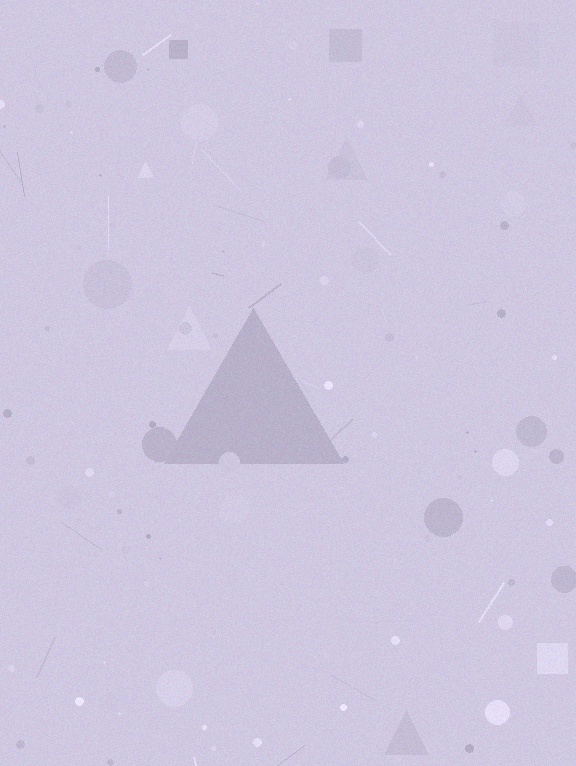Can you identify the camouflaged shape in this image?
The camouflaged shape is a triangle.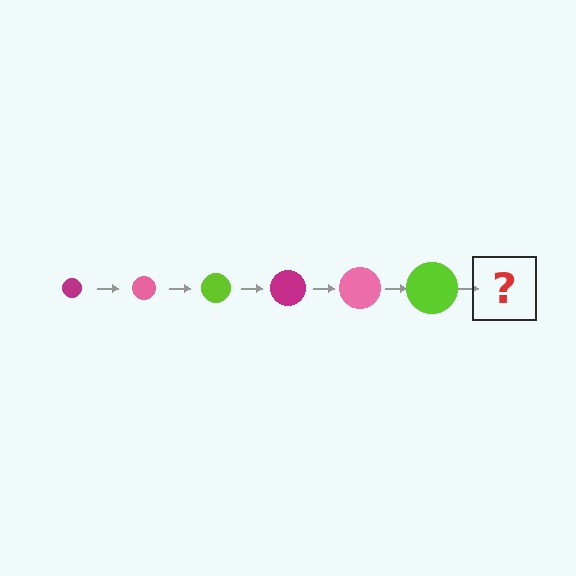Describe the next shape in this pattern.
It should be a magenta circle, larger than the previous one.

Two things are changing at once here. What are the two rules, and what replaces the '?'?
The two rules are that the circle grows larger each step and the color cycles through magenta, pink, and lime. The '?' should be a magenta circle, larger than the previous one.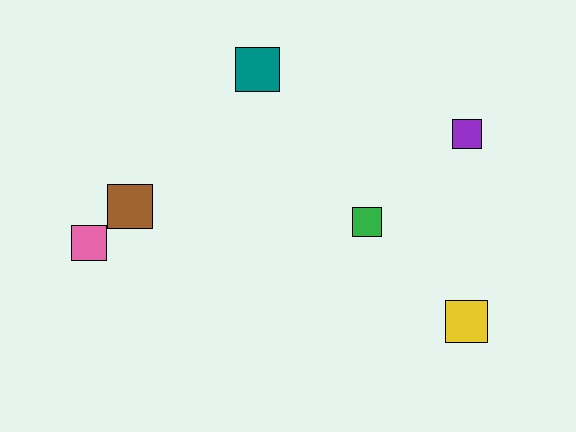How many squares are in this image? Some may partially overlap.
There are 6 squares.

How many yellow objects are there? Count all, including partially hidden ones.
There is 1 yellow object.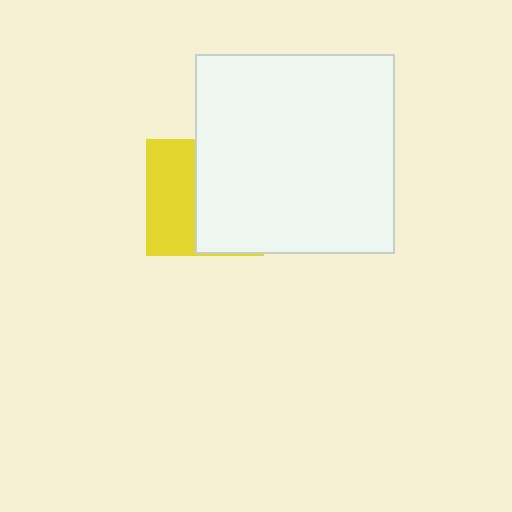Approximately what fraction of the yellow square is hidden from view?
Roughly 57% of the yellow square is hidden behind the white square.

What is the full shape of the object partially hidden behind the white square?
The partially hidden object is a yellow square.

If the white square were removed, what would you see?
You would see the complete yellow square.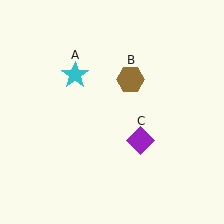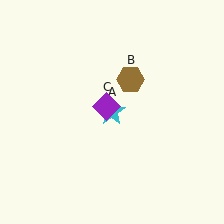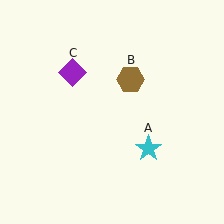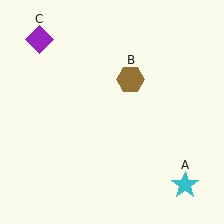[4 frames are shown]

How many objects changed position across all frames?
2 objects changed position: cyan star (object A), purple diamond (object C).